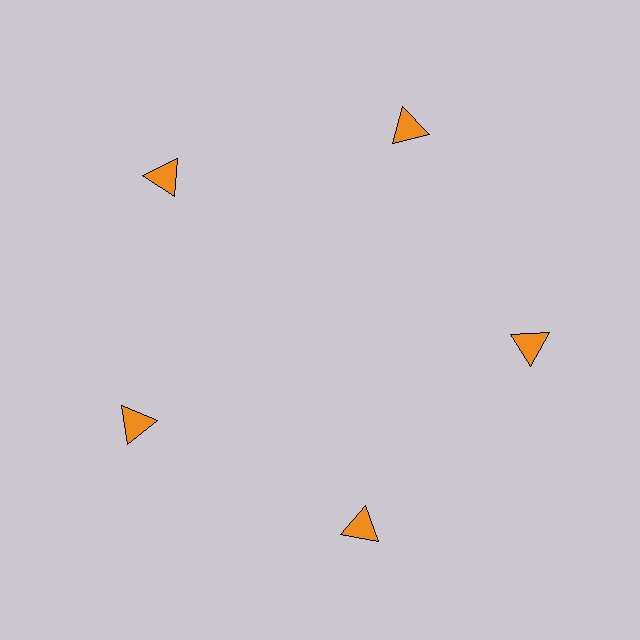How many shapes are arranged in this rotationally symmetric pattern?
There are 5 shapes, arranged in 5 groups of 1.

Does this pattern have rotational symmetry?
Yes, this pattern has 5-fold rotational symmetry. It looks the same after rotating 72 degrees around the center.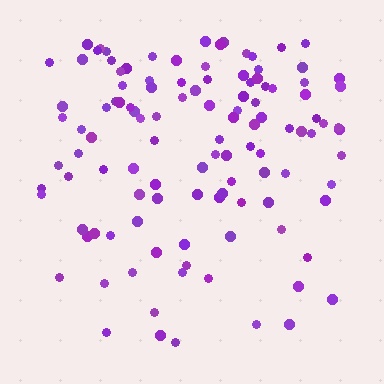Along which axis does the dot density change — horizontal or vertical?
Vertical.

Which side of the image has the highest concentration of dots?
The top.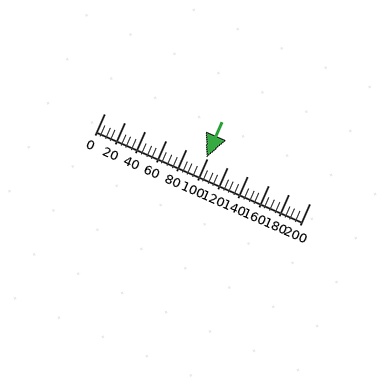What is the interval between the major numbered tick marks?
The major tick marks are spaced 20 units apart.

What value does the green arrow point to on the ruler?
The green arrow points to approximately 100.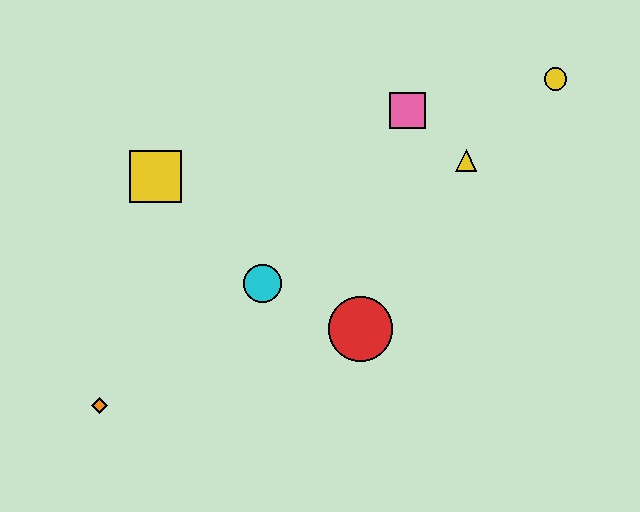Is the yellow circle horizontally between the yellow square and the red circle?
No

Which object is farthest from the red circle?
The yellow circle is farthest from the red circle.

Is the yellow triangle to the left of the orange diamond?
No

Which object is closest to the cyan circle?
The red circle is closest to the cyan circle.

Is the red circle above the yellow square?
No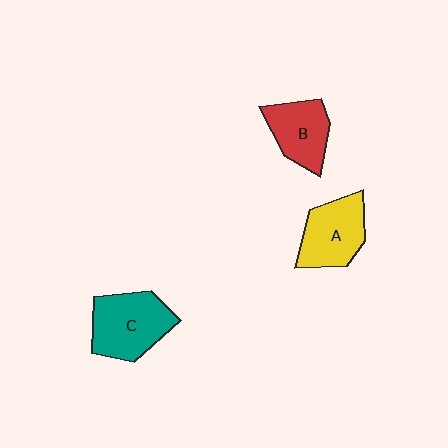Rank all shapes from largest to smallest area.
From largest to smallest: C (teal), A (yellow), B (red).